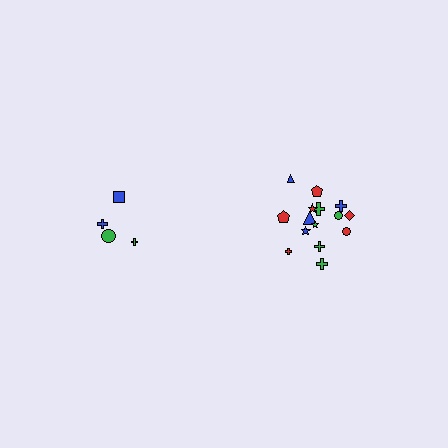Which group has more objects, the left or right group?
The right group.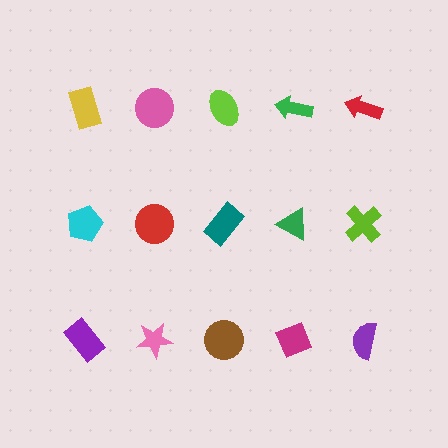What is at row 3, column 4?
A magenta diamond.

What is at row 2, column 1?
A cyan pentagon.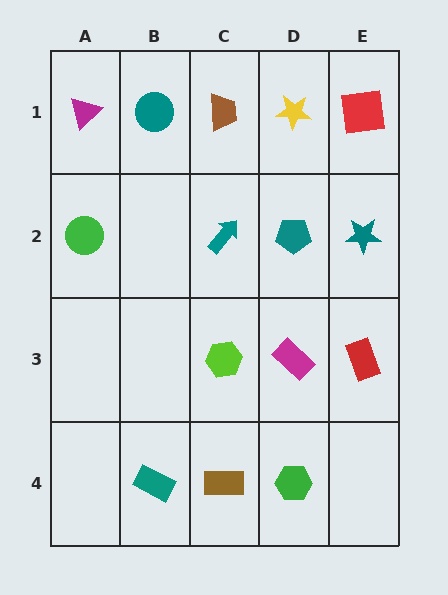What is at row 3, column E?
A red rectangle.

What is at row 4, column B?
A teal rectangle.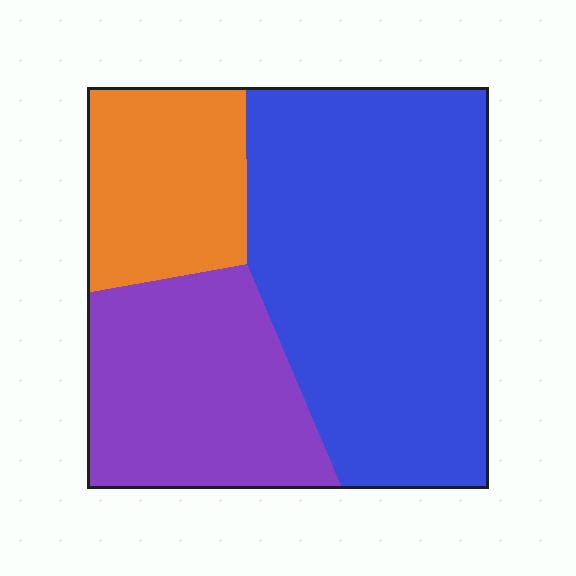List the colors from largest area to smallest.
From largest to smallest: blue, purple, orange.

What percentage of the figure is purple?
Purple takes up between a quarter and a half of the figure.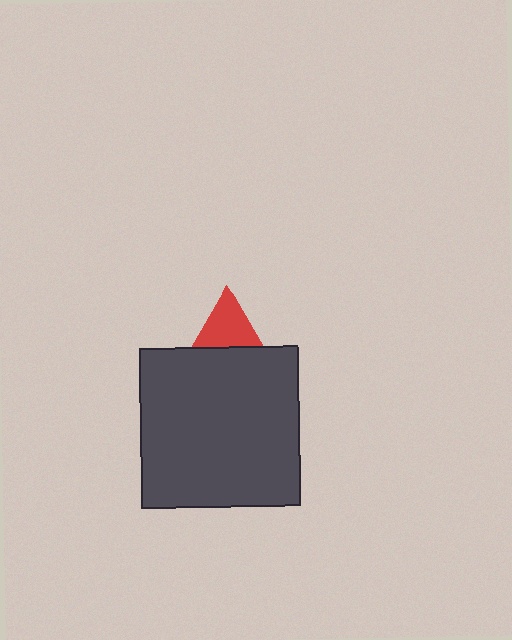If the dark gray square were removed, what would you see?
You would see the complete red triangle.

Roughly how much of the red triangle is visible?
About half of it is visible (roughly 47%).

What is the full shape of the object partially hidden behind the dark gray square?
The partially hidden object is a red triangle.